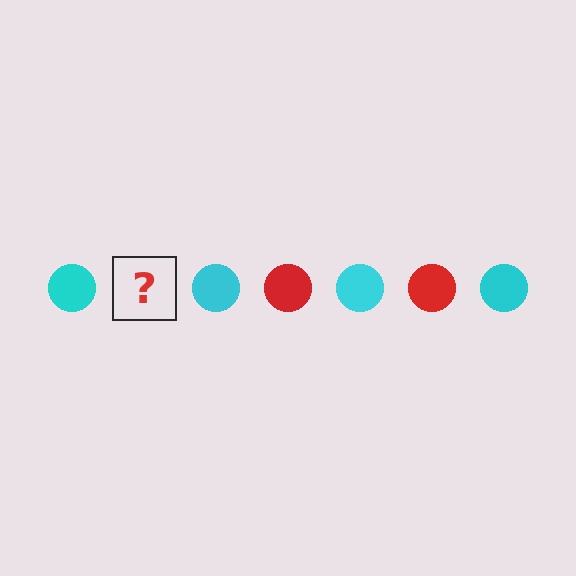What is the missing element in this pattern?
The missing element is a red circle.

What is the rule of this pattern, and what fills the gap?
The rule is that the pattern cycles through cyan, red circles. The gap should be filled with a red circle.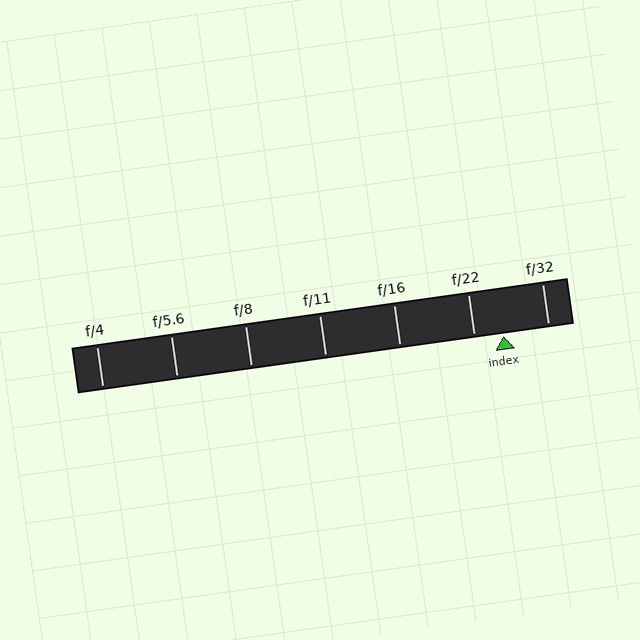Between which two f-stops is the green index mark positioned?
The index mark is between f/22 and f/32.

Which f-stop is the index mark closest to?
The index mark is closest to f/22.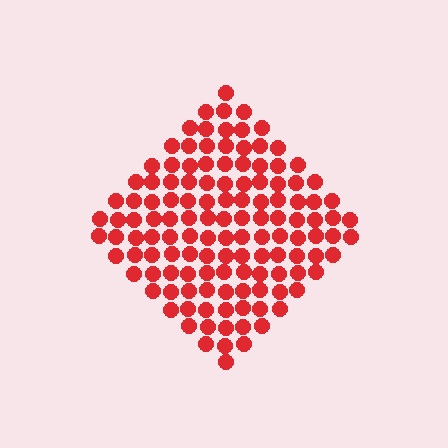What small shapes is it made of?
It is made of small circles.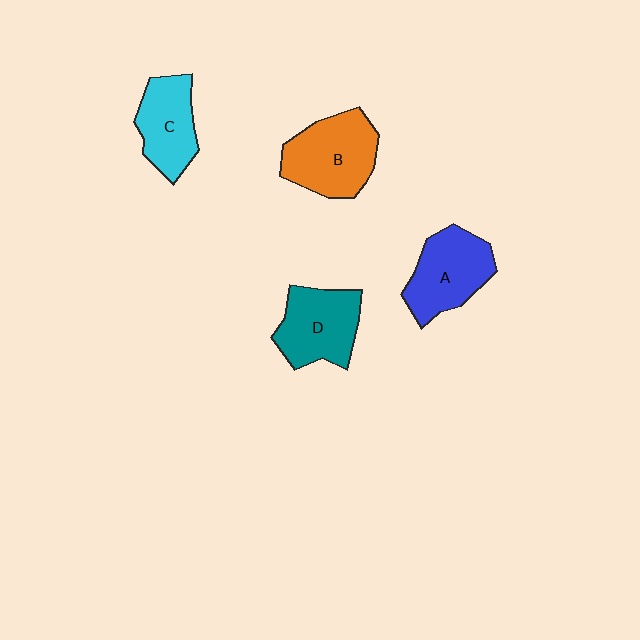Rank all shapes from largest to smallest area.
From largest to smallest: B (orange), A (blue), D (teal), C (cyan).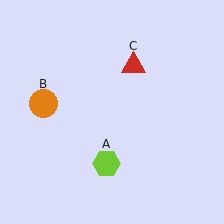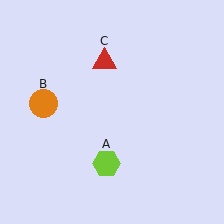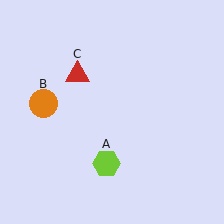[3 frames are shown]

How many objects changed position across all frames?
1 object changed position: red triangle (object C).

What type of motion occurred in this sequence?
The red triangle (object C) rotated counterclockwise around the center of the scene.